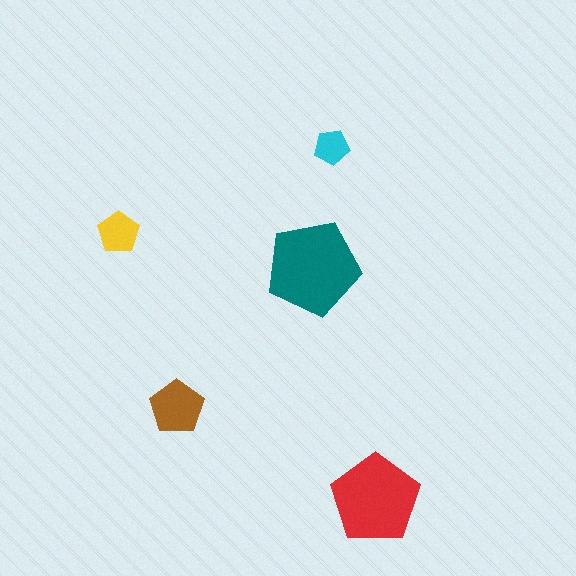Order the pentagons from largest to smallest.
the teal one, the red one, the brown one, the yellow one, the cyan one.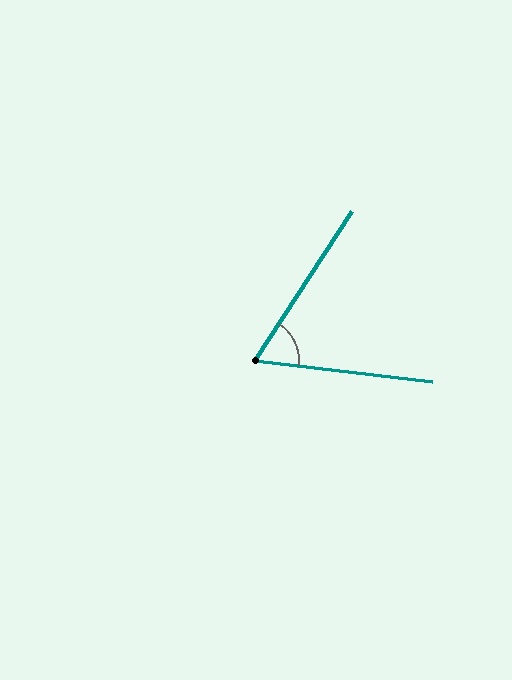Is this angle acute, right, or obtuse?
It is acute.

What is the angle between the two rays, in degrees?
Approximately 64 degrees.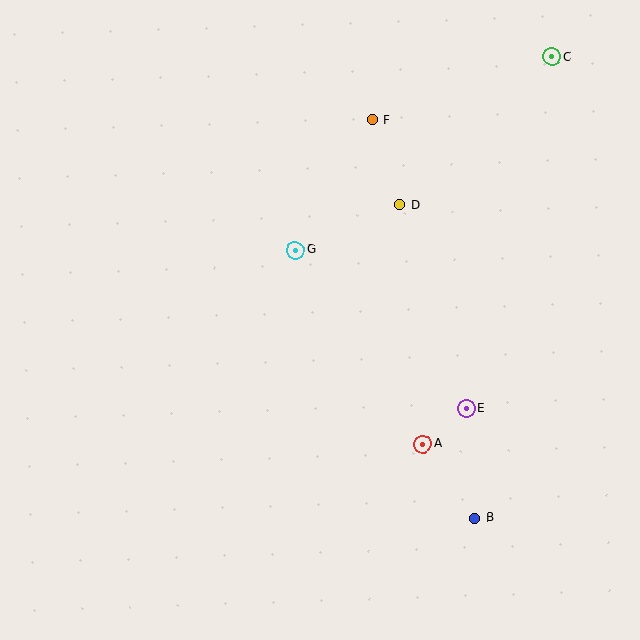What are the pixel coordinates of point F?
Point F is at (372, 120).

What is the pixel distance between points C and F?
The distance between C and F is 191 pixels.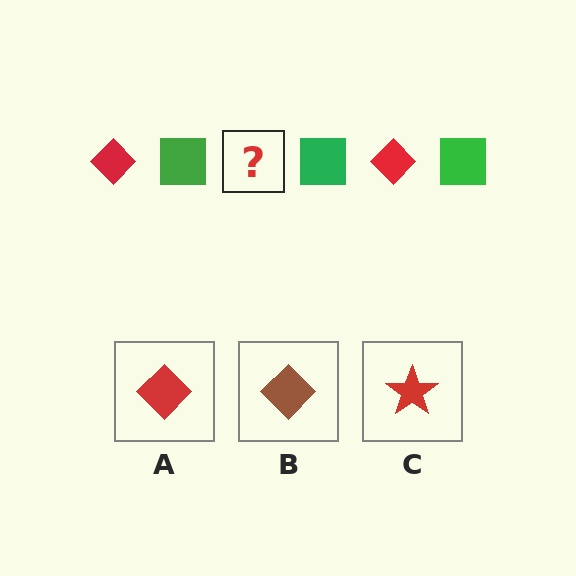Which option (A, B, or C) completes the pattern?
A.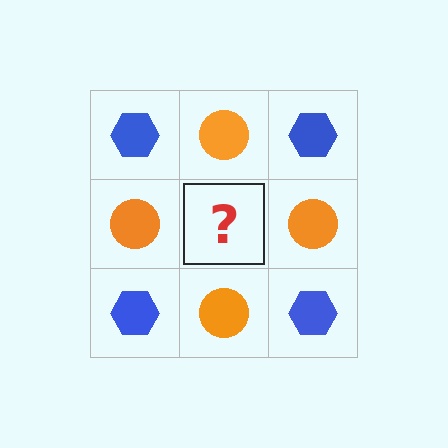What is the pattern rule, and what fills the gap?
The rule is that it alternates blue hexagon and orange circle in a checkerboard pattern. The gap should be filled with a blue hexagon.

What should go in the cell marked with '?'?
The missing cell should contain a blue hexagon.